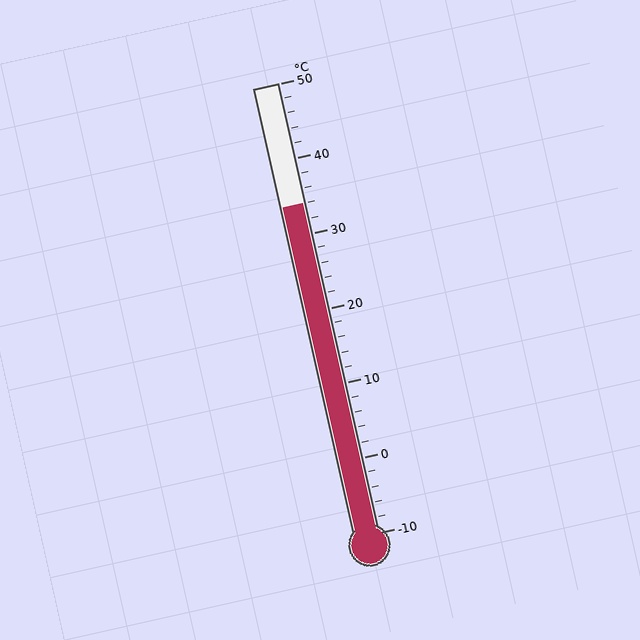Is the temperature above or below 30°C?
The temperature is above 30°C.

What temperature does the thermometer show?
The thermometer shows approximately 34°C.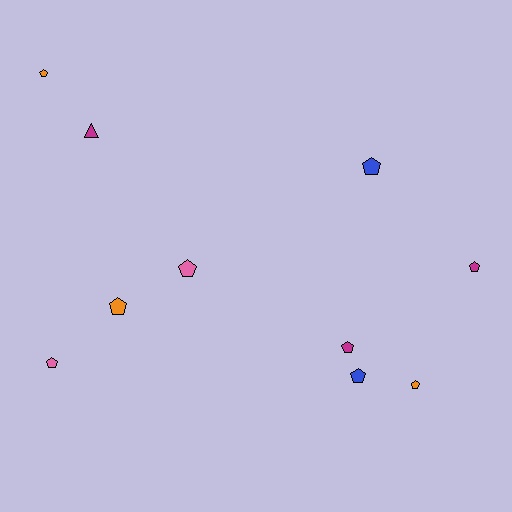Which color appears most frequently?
Orange, with 3 objects.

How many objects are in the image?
There are 10 objects.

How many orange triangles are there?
There are no orange triangles.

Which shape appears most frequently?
Pentagon, with 9 objects.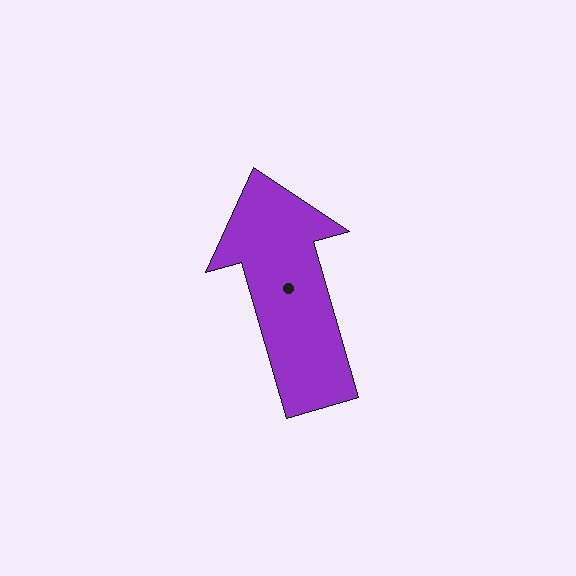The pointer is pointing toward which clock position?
Roughly 11 o'clock.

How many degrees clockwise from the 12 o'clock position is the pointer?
Approximately 344 degrees.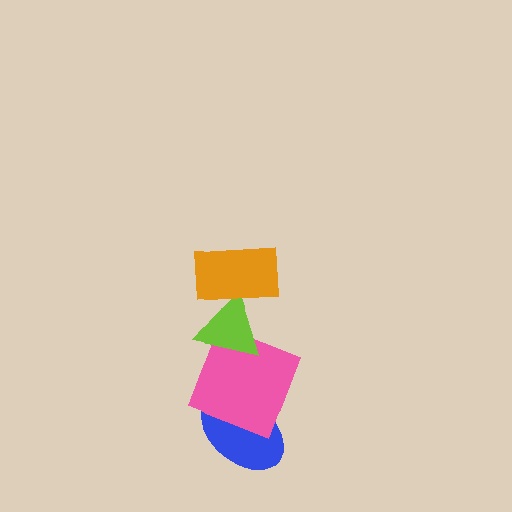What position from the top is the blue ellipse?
The blue ellipse is 4th from the top.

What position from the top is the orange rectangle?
The orange rectangle is 1st from the top.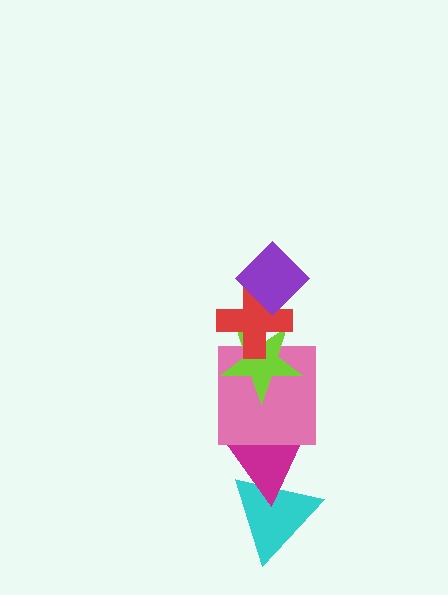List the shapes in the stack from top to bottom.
From top to bottom: the purple diamond, the red cross, the lime star, the pink square, the magenta triangle, the cyan triangle.